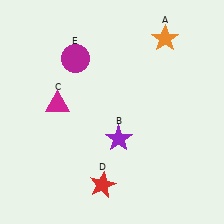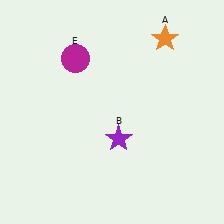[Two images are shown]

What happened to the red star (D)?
The red star (D) was removed in Image 2. It was in the bottom-left area of Image 1.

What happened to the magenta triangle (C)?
The magenta triangle (C) was removed in Image 2. It was in the top-left area of Image 1.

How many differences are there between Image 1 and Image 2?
There are 2 differences between the two images.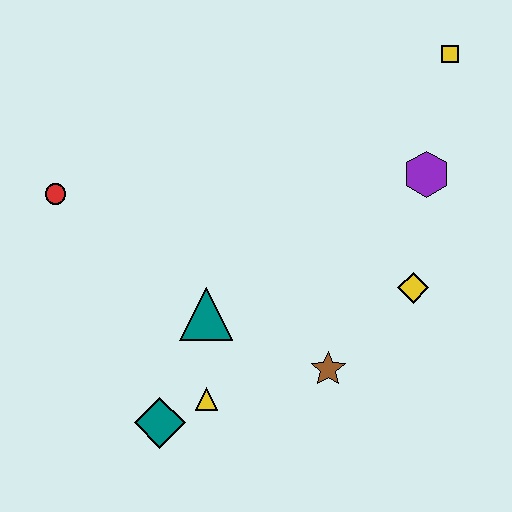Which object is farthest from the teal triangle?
The yellow square is farthest from the teal triangle.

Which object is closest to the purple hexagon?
The yellow diamond is closest to the purple hexagon.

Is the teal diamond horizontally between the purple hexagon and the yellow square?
No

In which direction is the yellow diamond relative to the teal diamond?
The yellow diamond is to the right of the teal diamond.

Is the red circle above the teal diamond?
Yes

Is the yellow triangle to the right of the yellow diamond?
No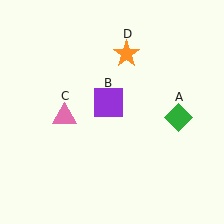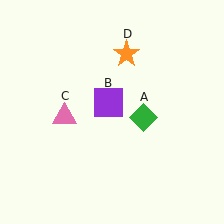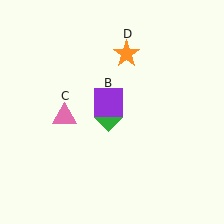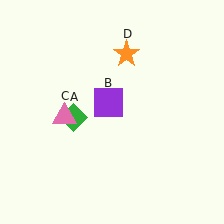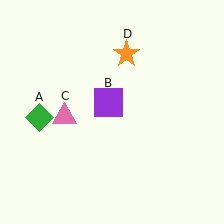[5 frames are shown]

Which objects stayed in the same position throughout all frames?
Purple square (object B) and pink triangle (object C) and orange star (object D) remained stationary.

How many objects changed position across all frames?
1 object changed position: green diamond (object A).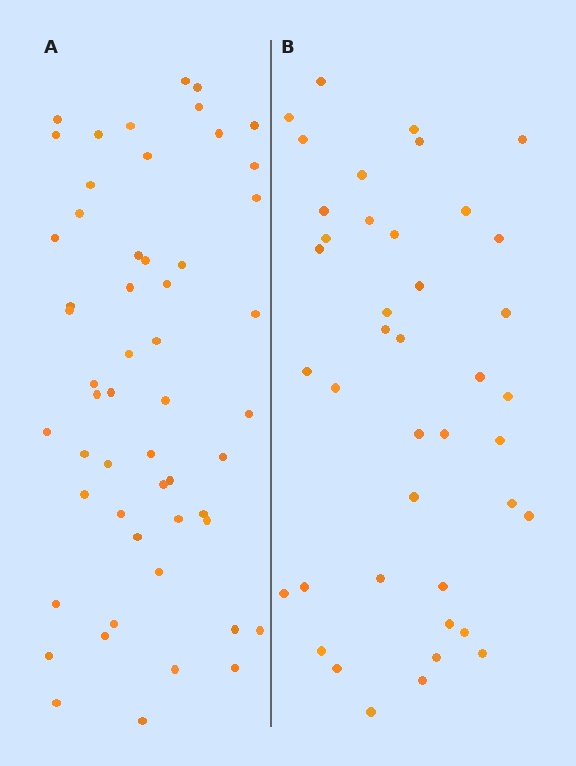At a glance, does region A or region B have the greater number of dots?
Region A (the left region) has more dots.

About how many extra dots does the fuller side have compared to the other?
Region A has approximately 15 more dots than region B.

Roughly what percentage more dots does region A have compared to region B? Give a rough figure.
About 30% more.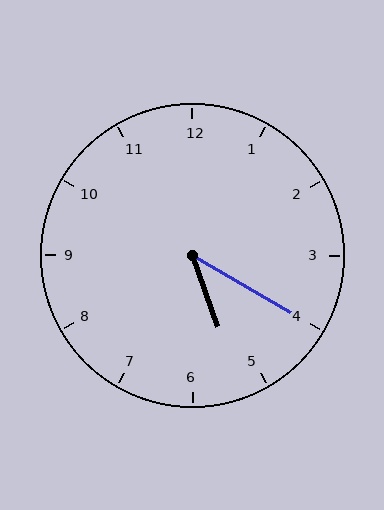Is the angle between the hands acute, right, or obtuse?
It is acute.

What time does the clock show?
5:20.